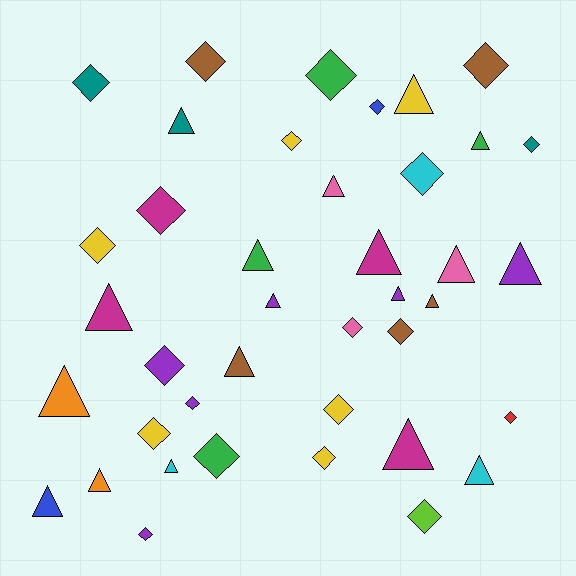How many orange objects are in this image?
There are 2 orange objects.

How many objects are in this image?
There are 40 objects.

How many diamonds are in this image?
There are 21 diamonds.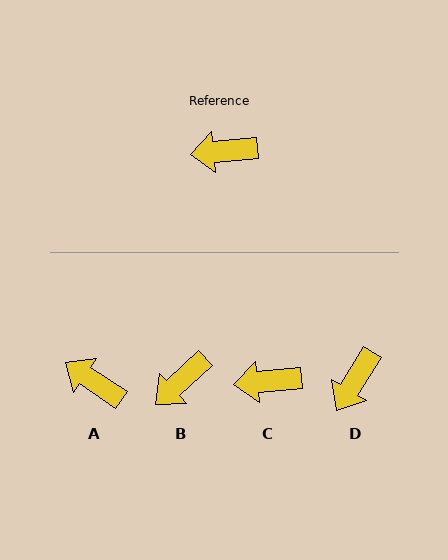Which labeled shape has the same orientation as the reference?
C.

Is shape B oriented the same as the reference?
No, it is off by about 38 degrees.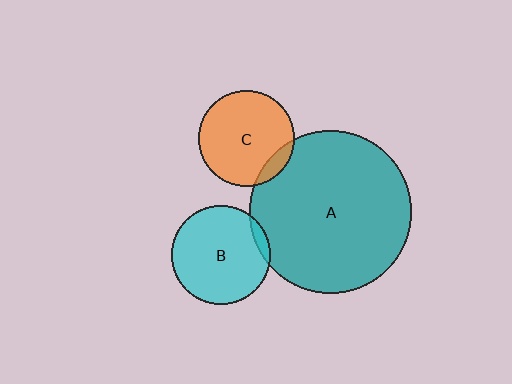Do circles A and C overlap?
Yes.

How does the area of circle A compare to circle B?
Approximately 2.7 times.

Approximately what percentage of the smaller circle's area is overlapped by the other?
Approximately 10%.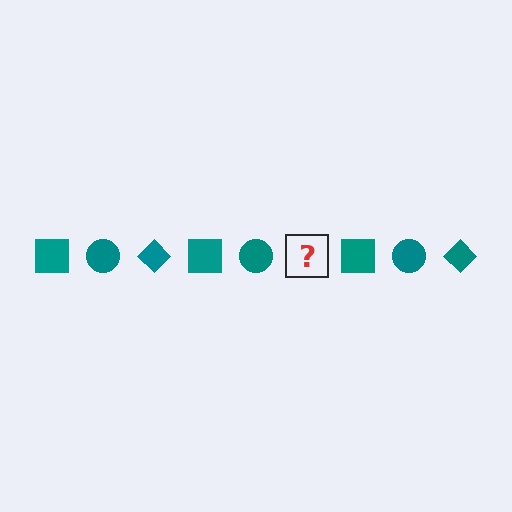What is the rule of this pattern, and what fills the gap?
The rule is that the pattern cycles through square, circle, diamond shapes in teal. The gap should be filled with a teal diamond.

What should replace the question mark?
The question mark should be replaced with a teal diamond.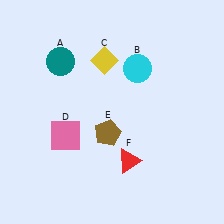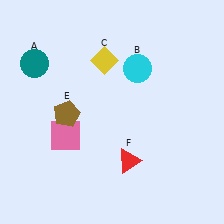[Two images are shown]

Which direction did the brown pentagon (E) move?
The brown pentagon (E) moved left.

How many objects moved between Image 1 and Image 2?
2 objects moved between the two images.